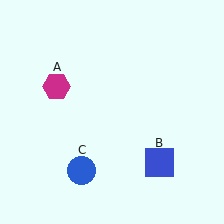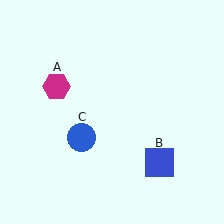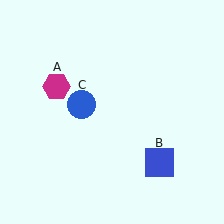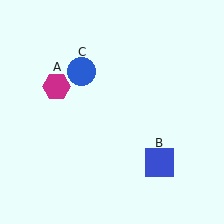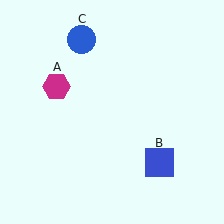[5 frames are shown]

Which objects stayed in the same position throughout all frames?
Magenta hexagon (object A) and blue square (object B) remained stationary.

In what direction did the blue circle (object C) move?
The blue circle (object C) moved up.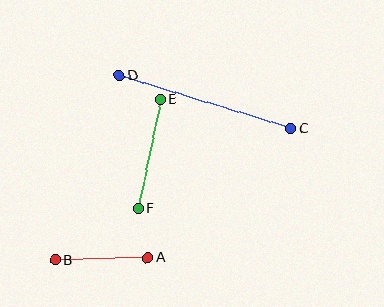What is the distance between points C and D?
The distance is approximately 180 pixels.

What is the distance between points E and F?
The distance is approximately 112 pixels.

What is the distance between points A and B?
The distance is approximately 92 pixels.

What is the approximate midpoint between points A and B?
The midpoint is at approximately (102, 259) pixels.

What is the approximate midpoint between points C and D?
The midpoint is at approximately (205, 102) pixels.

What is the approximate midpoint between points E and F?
The midpoint is at approximately (149, 154) pixels.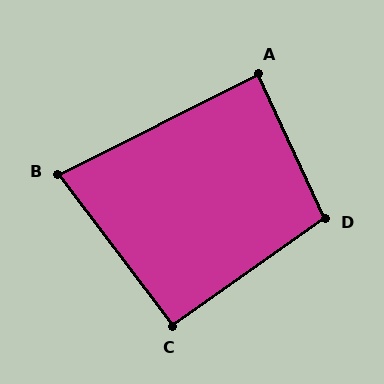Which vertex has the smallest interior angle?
B, at approximately 79 degrees.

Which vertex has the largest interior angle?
D, at approximately 101 degrees.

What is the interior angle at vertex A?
Approximately 88 degrees (approximately right).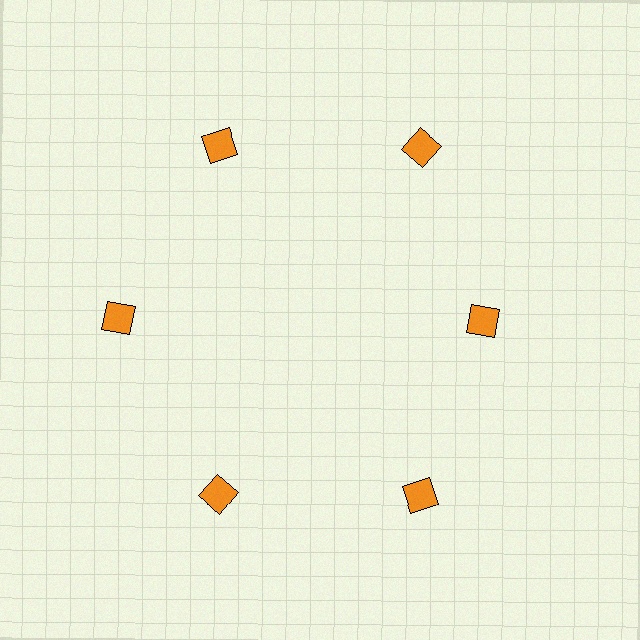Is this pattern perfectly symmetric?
No. The 6 orange squares are arranged in a ring, but one element near the 3 o'clock position is pulled inward toward the center, breaking the 6-fold rotational symmetry.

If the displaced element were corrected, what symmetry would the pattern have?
It would have 6-fold rotational symmetry — the pattern would map onto itself every 60 degrees.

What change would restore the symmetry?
The symmetry would be restored by moving it outward, back onto the ring so that all 6 squares sit at equal angles and equal distance from the center.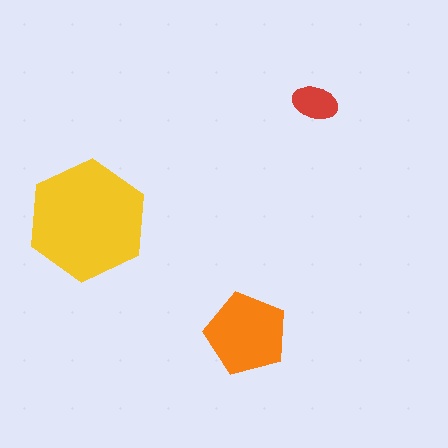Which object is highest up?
The red ellipse is topmost.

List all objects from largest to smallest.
The yellow hexagon, the orange pentagon, the red ellipse.